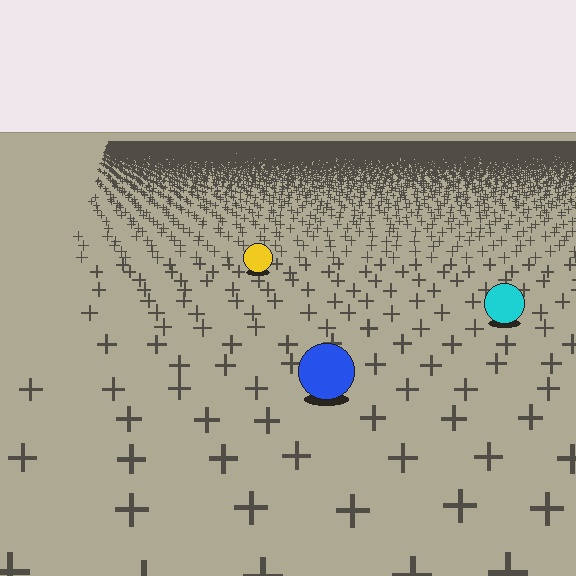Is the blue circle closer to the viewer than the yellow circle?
Yes. The blue circle is closer — you can tell from the texture gradient: the ground texture is coarser near it.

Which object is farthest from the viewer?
The yellow circle is farthest from the viewer. It appears smaller and the ground texture around it is denser.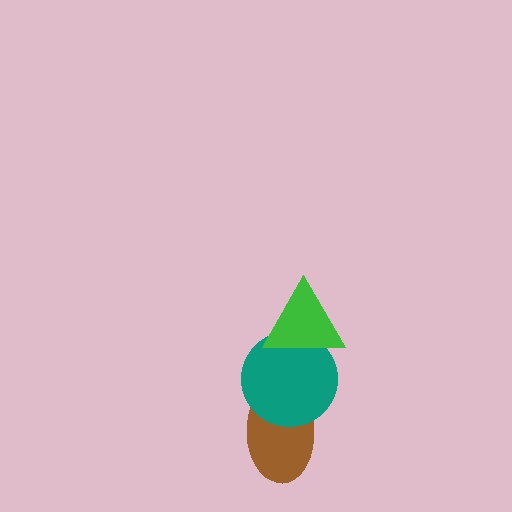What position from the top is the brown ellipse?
The brown ellipse is 3rd from the top.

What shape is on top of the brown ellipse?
The teal circle is on top of the brown ellipse.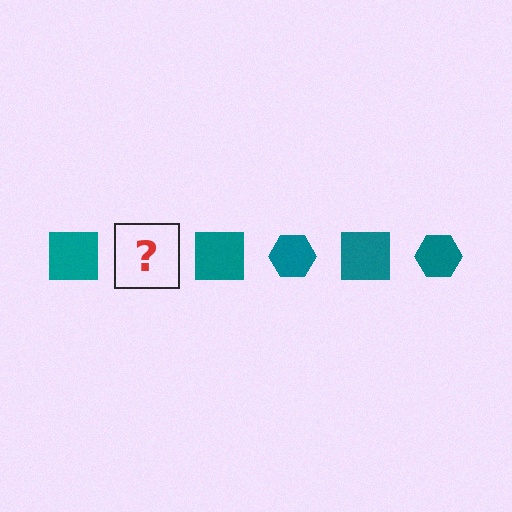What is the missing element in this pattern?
The missing element is a teal hexagon.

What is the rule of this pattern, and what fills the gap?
The rule is that the pattern cycles through square, hexagon shapes in teal. The gap should be filled with a teal hexagon.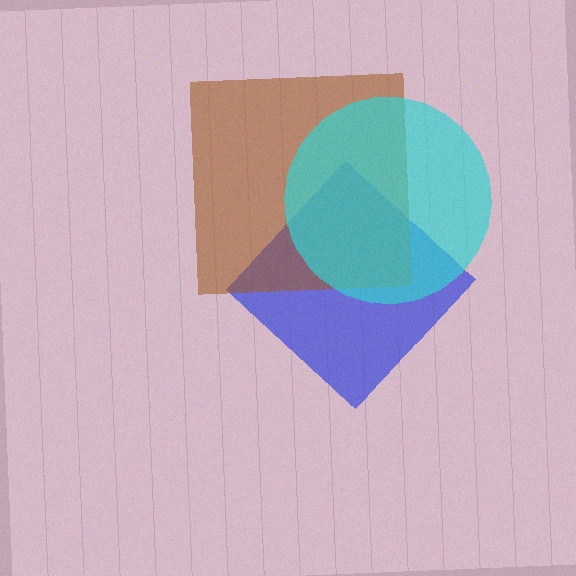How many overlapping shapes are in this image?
There are 3 overlapping shapes in the image.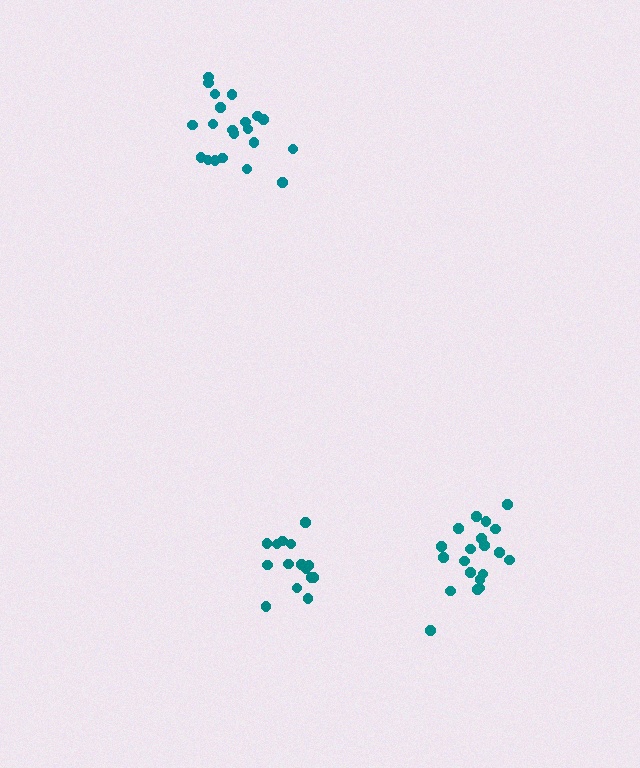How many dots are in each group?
Group 1: 15 dots, Group 2: 20 dots, Group 3: 21 dots (56 total).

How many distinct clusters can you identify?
There are 3 distinct clusters.